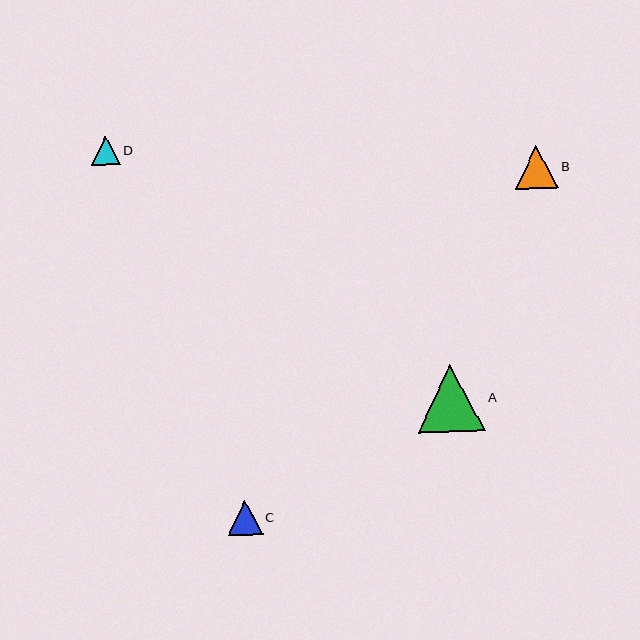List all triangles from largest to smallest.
From largest to smallest: A, B, C, D.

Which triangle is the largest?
Triangle A is the largest with a size of approximately 68 pixels.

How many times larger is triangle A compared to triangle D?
Triangle A is approximately 2.4 times the size of triangle D.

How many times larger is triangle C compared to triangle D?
Triangle C is approximately 1.2 times the size of triangle D.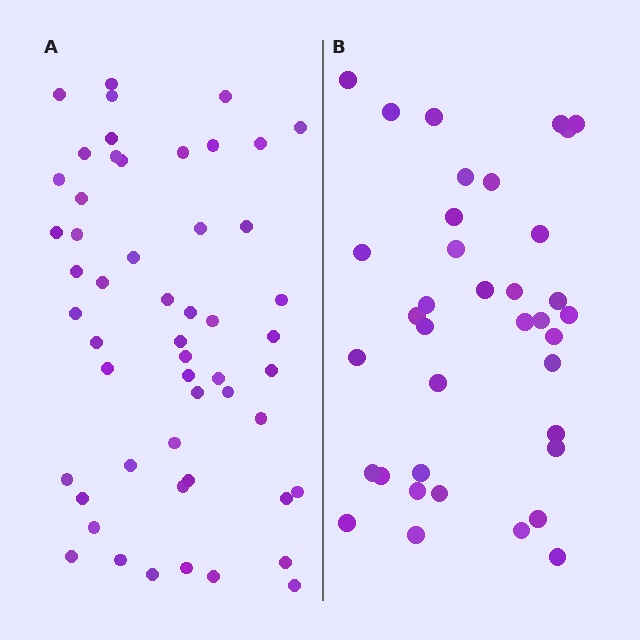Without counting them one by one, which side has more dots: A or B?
Region A (the left region) has more dots.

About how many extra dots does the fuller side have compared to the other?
Region A has approximately 15 more dots than region B.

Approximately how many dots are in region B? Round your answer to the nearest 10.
About 40 dots. (The exact count is 37, which rounds to 40.)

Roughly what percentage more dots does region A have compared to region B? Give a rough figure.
About 45% more.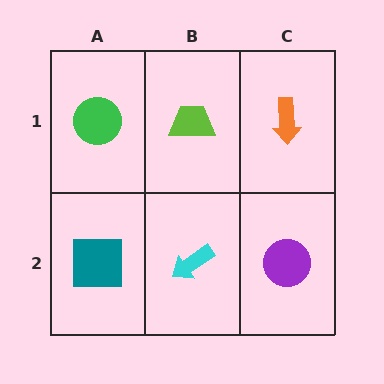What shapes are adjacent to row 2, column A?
A green circle (row 1, column A), a cyan arrow (row 2, column B).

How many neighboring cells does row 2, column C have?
2.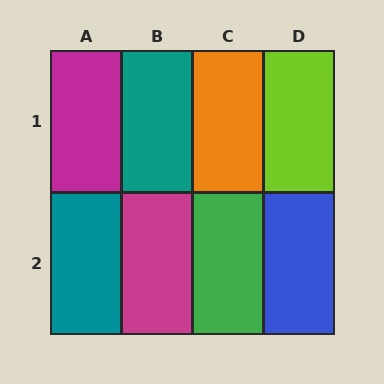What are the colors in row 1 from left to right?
Magenta, teal, orange, lime.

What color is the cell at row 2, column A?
Teal.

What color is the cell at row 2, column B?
Magenta.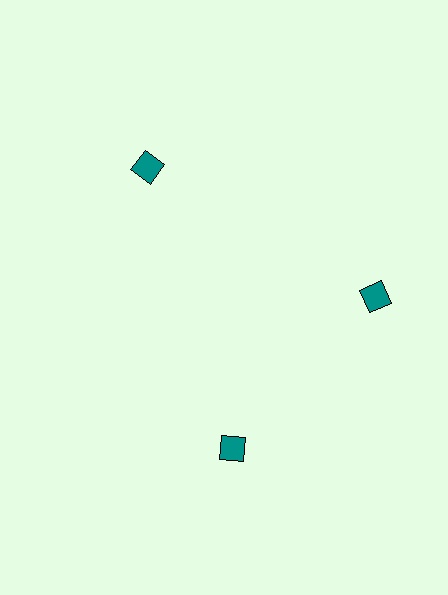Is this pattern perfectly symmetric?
No. The 3 teal diamonds are arranged in a ring, but one element near the 7 o'clock position is rotated out of alignment along the ring, breaking the 3-fold rotational symmetry.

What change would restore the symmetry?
The symmetry would be restored by rotating it back into even spacing with its neighbors so that all 3 diamonds sit at equal angles and equal distance from the center.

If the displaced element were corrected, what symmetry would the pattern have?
It would have 3-fold rotational symmetry — the pattern would map onto itself every 120 degrees.